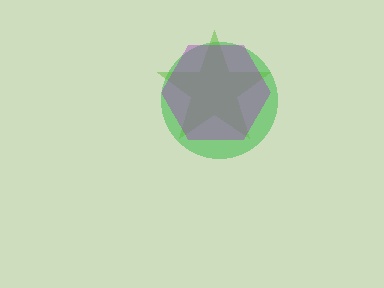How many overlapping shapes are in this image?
There are 3 overlapping shapes in the image.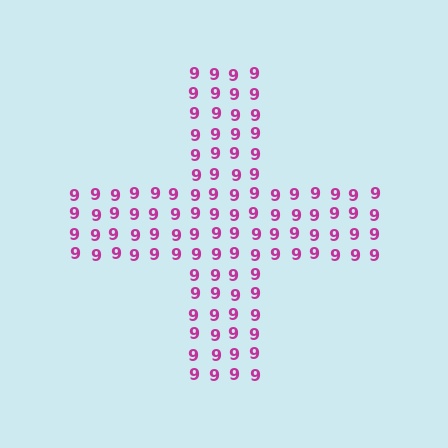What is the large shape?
The large shape is a cross.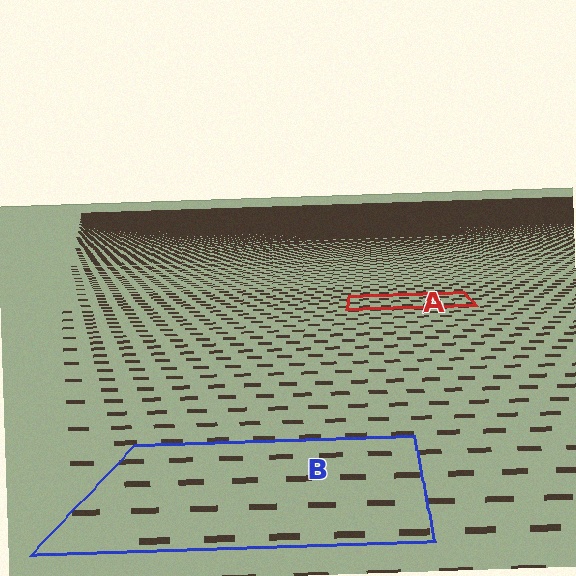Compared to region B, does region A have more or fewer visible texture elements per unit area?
Region A has more texture elements per unit area — they are packed more densely because it is farther away.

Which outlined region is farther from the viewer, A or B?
Region A is farther from the viewer — the texture elements inside it appear smaller and more densely packed.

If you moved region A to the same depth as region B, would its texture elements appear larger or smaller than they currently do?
They would appear larger. At a closer depth, the same texture elements are projected at a bigger on-screen size.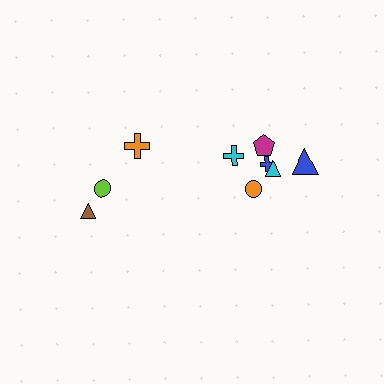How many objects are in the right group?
There are 6 objects.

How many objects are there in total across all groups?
There are 9 objects.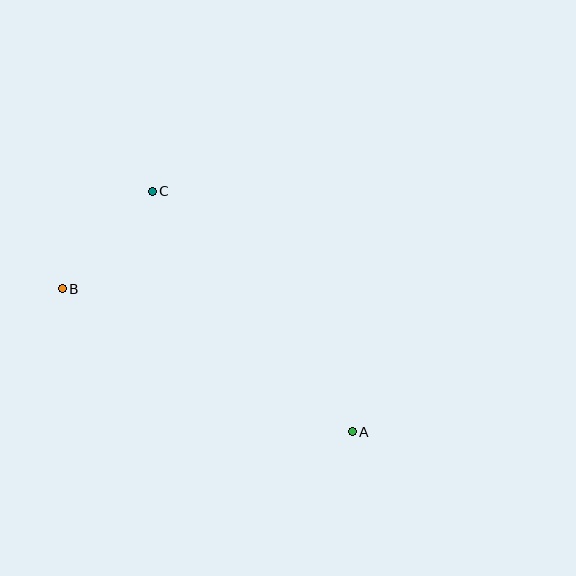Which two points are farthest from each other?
Points A and B are farthest from each other.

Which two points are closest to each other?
Points B and C are closest to each other.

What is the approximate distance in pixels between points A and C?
The distance between A and C is approximately 313 pixels.